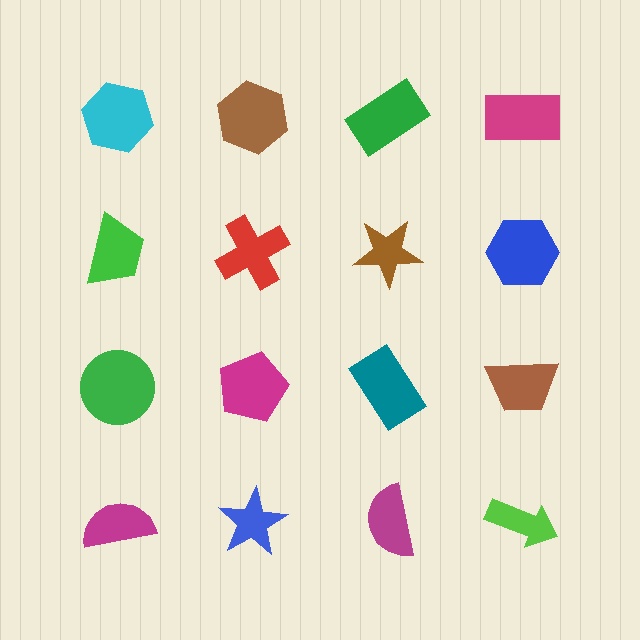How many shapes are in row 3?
4 shapes.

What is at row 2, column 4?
A blue hexagon.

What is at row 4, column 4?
A lime arrow.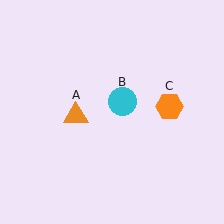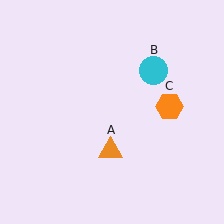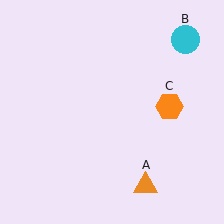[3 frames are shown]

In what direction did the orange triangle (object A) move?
The orange triangle (object A) moved down and to the right.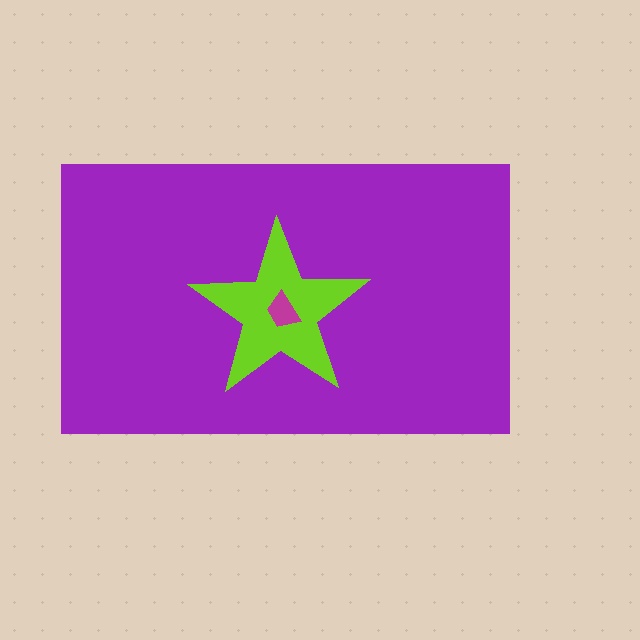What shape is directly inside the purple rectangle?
The lime star.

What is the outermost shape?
The purple rectangle.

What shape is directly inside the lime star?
The magenta trapezoid.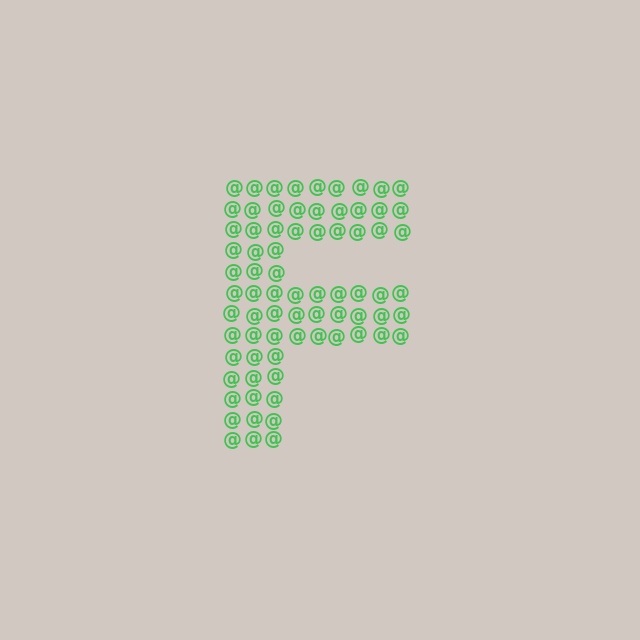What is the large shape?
The large shape is the letter F.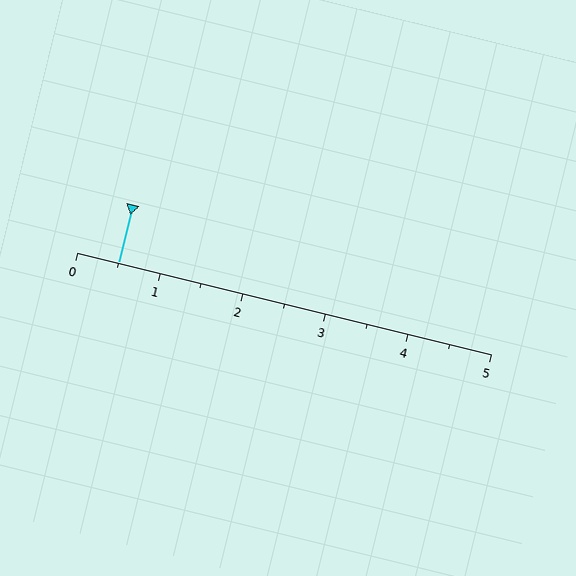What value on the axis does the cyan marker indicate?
The marker indicates approximately 0.5.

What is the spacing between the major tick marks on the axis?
The major ticks are spaced 1 apart.